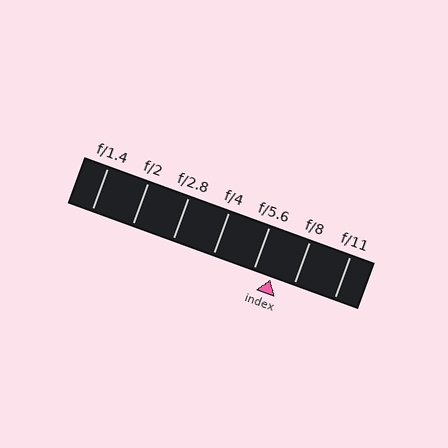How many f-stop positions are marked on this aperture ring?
There are 7 f-stop positions marked.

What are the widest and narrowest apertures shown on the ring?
The widest aperture shown is f/1.4 and the narrowest is f/11.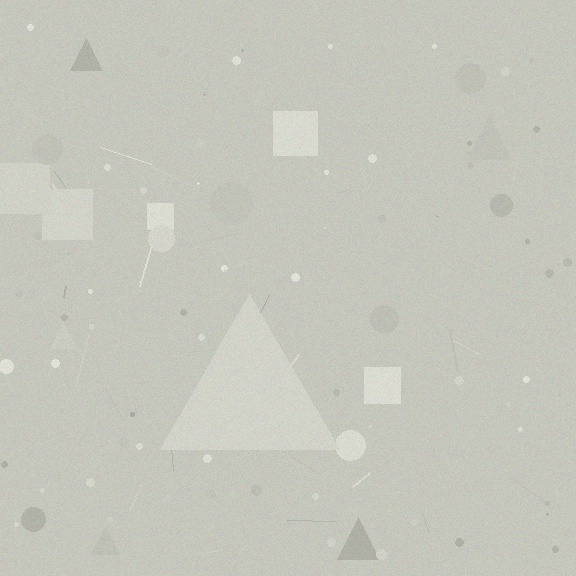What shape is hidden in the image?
A triangle is hidden in the image.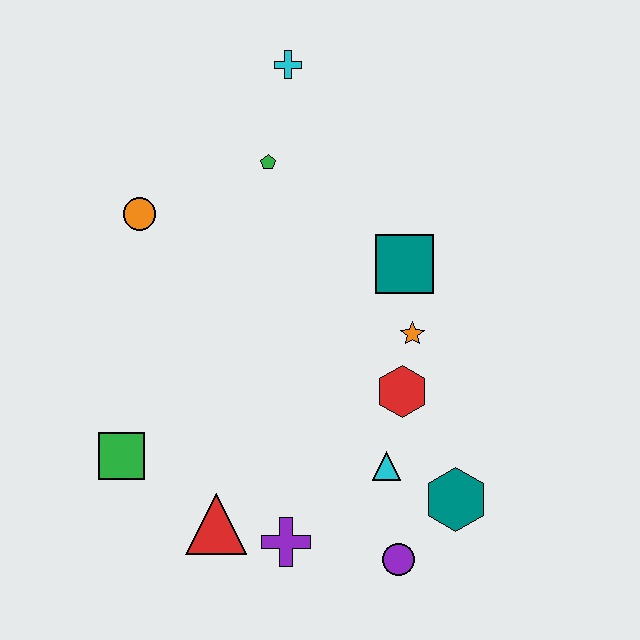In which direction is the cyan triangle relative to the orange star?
The cyan triangle is below the orange star.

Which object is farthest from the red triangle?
The cyan cross is farthest from the red triangle.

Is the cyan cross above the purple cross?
Yes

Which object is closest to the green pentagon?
The cyan cross is closest to the green pentagon.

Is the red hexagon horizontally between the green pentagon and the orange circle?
No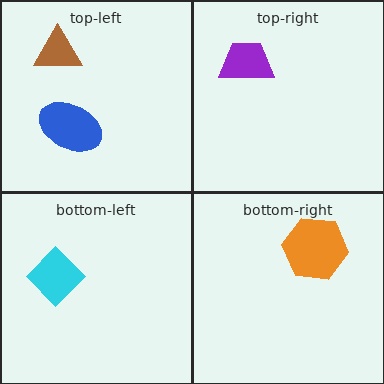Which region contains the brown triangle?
The top-left region.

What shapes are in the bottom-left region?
The cyan diamond.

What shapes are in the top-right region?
The purple trapezoid.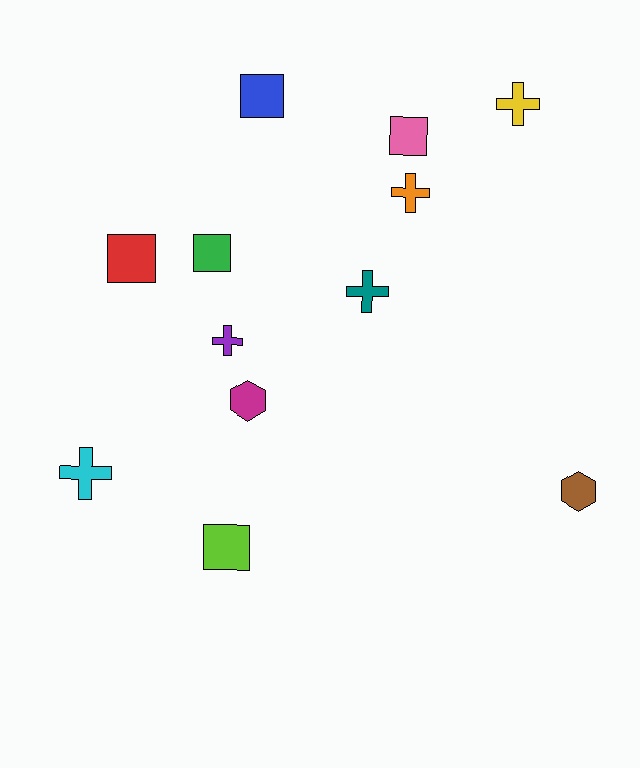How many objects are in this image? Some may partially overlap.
There are 12 objects.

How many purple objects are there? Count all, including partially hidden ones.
There is 1 purple object.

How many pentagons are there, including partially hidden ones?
There are no pentagons.